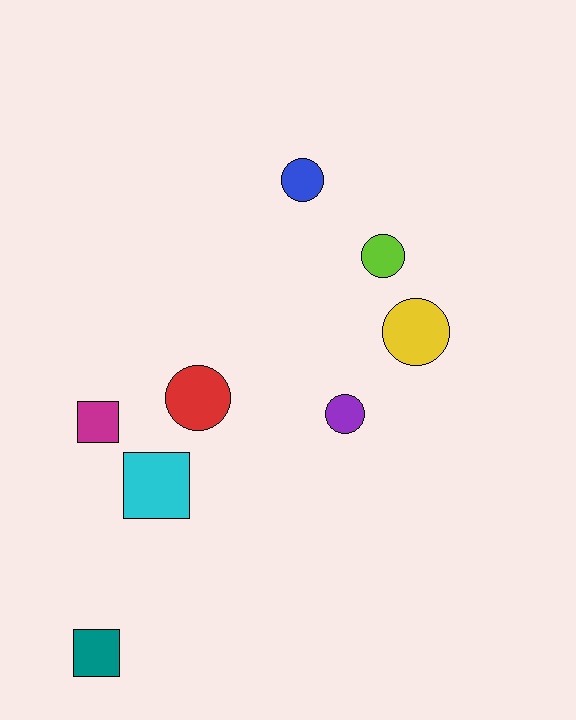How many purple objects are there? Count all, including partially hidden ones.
There is 1 purple object.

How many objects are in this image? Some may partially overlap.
There are 8 objects.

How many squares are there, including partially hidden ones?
There are 3 squares.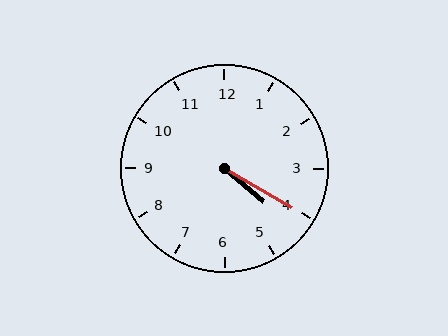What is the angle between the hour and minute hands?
Approximately 10 degrees.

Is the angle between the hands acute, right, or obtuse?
It is acute.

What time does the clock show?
4:20.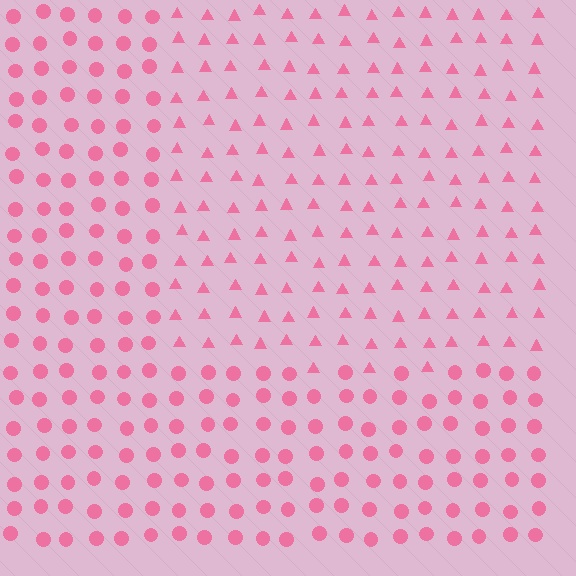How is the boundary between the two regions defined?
The boundary is defined by a change in element shape: triangles inside vs. circles outside. All elements share the same color and spacing.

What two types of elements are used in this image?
The image uses triangles inside the rectangle region and circles outside it.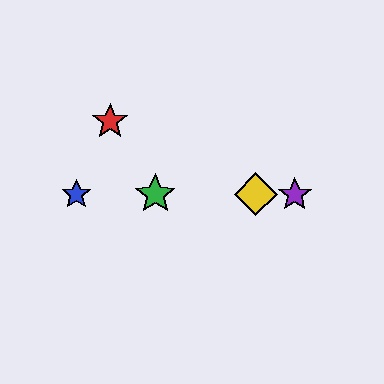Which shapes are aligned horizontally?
The blue star, the green star, the yellow diamond, the purple star are aligned horizontally.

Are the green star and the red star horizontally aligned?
No, the green star is at y≈194 and the red star is at y≈121.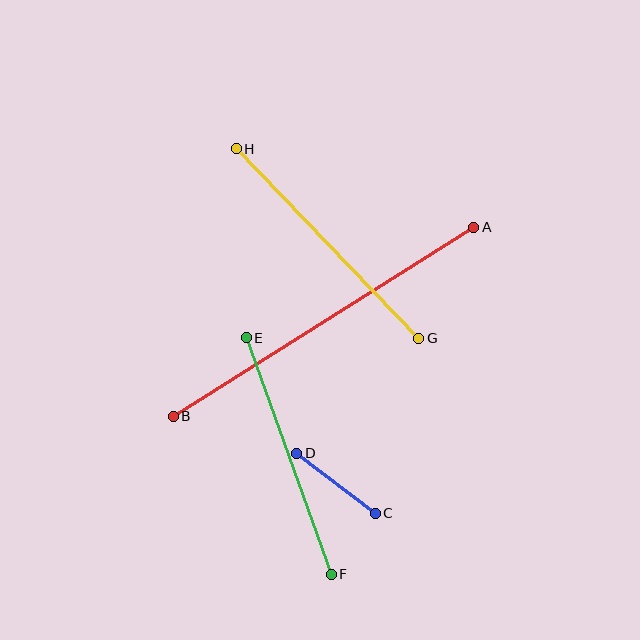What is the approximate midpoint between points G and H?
The midpoint is at approximately (328, 243) pixels.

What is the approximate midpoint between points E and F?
The midpoint is at approximately (289, 456) pixels.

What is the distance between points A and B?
The distance is approximately 355 pixels.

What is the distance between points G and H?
The distance is approximately 263 pixels.